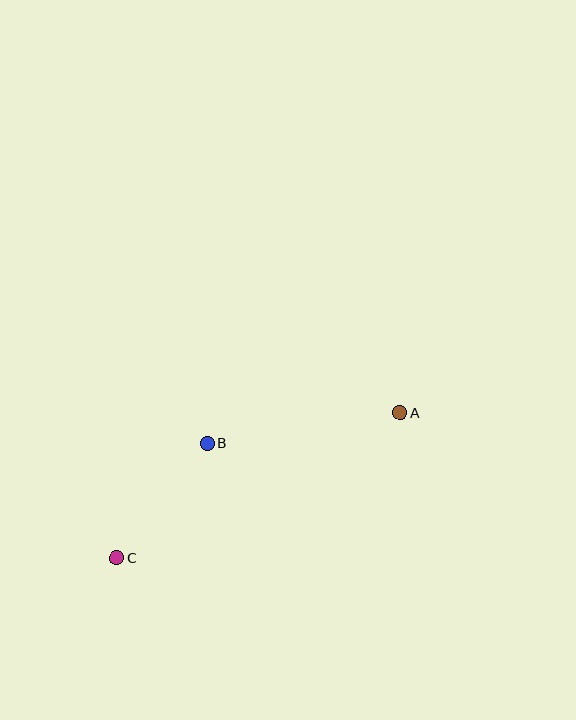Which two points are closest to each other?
Points B and C are closest to each other.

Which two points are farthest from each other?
Points A and C are farthest from each other.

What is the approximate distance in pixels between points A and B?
The distance between A and B is approximately 195 pixels.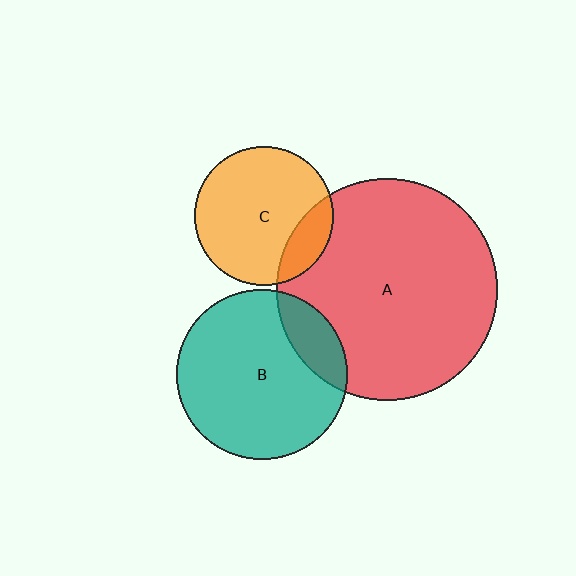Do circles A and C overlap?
Yes.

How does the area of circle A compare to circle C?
Approximately 2.5 times.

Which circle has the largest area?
Circle A (red).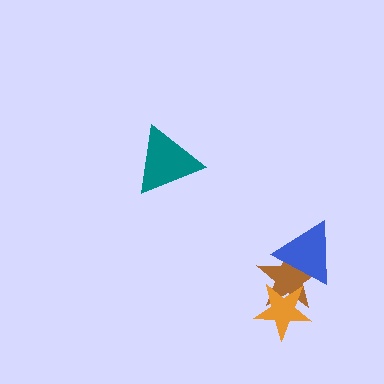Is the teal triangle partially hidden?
No, no other shape covers it.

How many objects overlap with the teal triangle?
0 objects overlap with the teal triangle.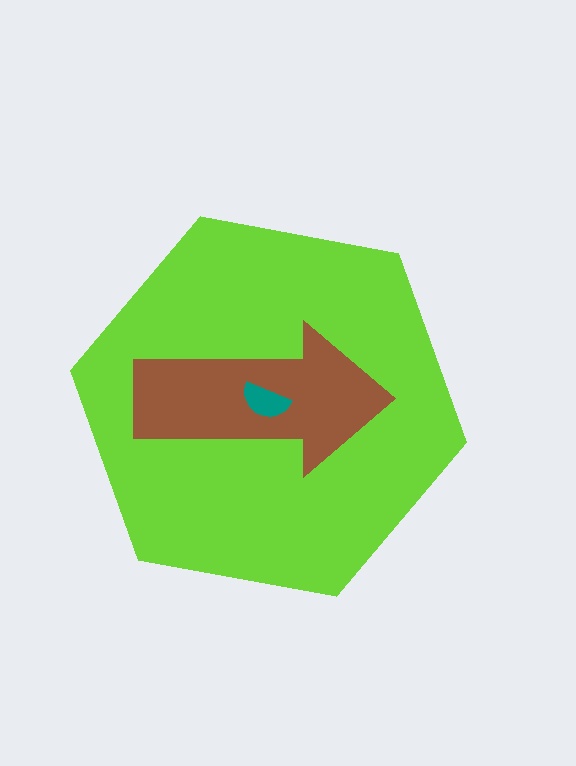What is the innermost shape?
The teal semicircle.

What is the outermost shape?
The lime hexagon.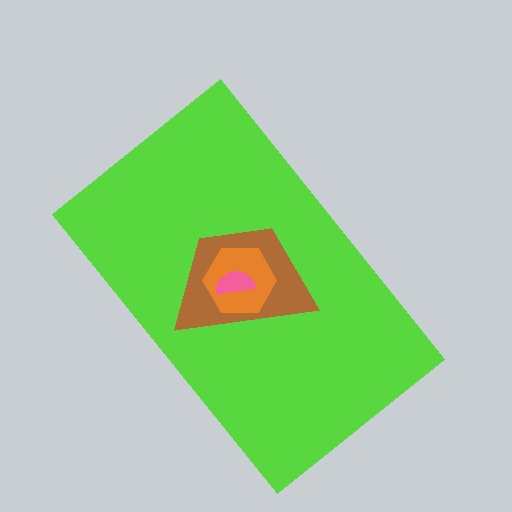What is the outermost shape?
The lime rectangle.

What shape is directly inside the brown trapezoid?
The orange hexagon.